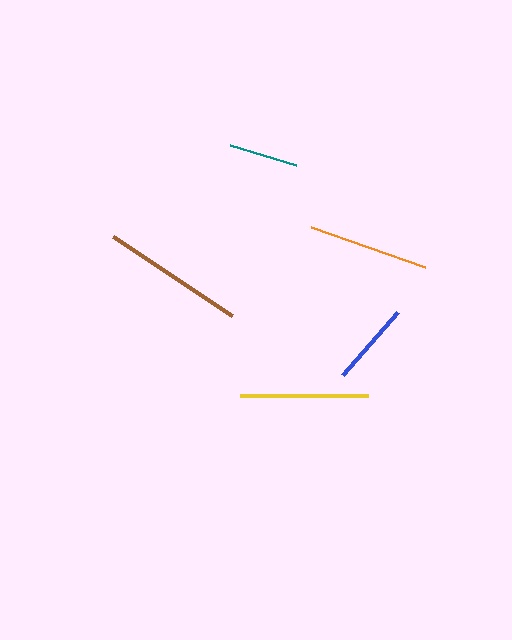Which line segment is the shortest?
The teal line is the shortest at approximately 68 pixels.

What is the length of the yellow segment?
The yellow segment is approximately 128 pixels long.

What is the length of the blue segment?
The blue segment is approximately 84 pixels long.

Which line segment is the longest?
The brown line is the longest at approximately 143 pixels.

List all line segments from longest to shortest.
From longest to shortest: brown, yellow, orange, blue, teal.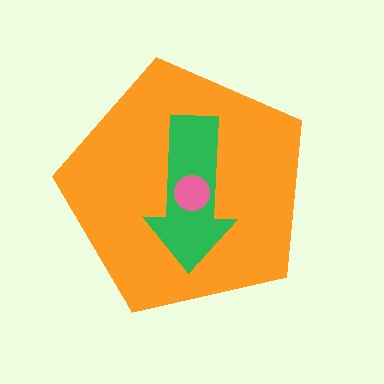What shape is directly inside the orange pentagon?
The green arrow.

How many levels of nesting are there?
3.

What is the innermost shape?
The pink circle.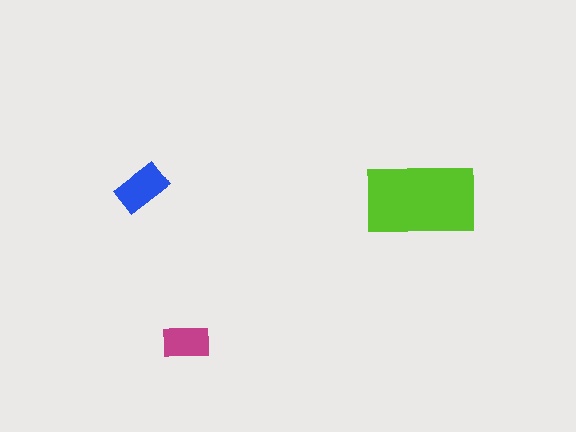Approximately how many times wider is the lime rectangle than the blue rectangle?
About 2 times wider.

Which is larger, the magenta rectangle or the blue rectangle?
The blue one.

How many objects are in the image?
There are 3 objects in the image.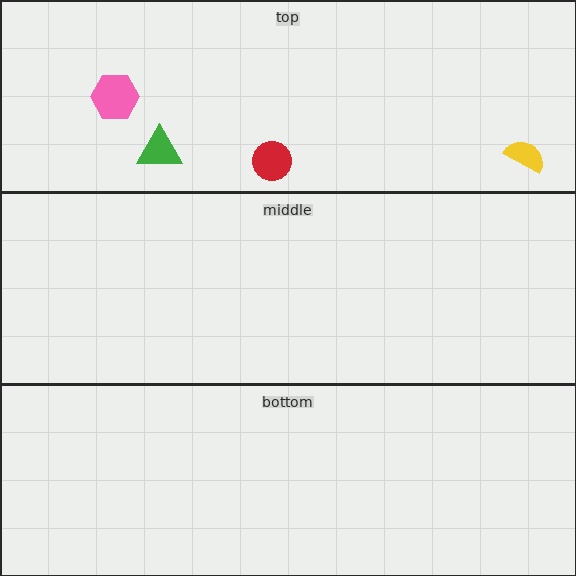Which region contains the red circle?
The top region.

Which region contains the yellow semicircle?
The top region.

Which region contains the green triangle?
The top region.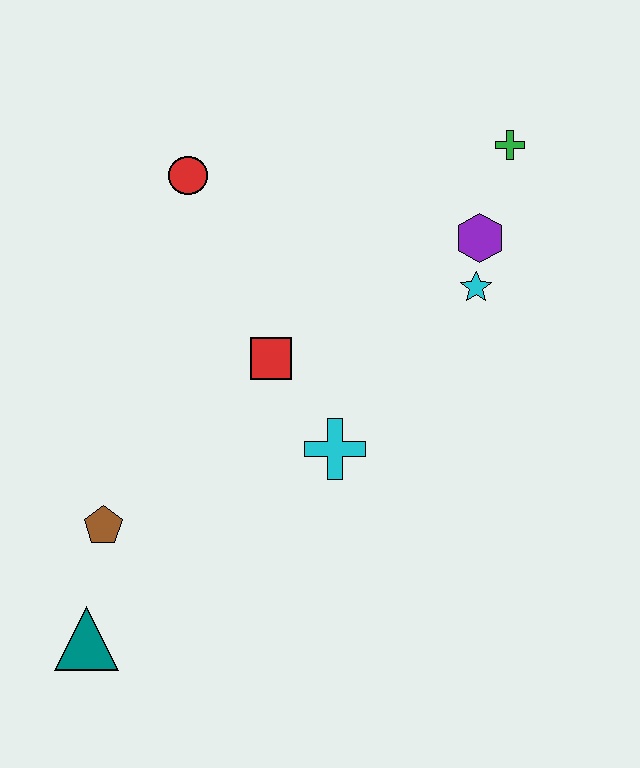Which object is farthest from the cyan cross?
The green cross is farthest from the cyan cross.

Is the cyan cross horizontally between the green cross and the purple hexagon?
No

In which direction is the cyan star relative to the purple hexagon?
The cyan star is below the purple hexagon.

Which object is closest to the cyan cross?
The red square is closest to the cyan cross.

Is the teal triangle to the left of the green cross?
Yes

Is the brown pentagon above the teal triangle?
Yes